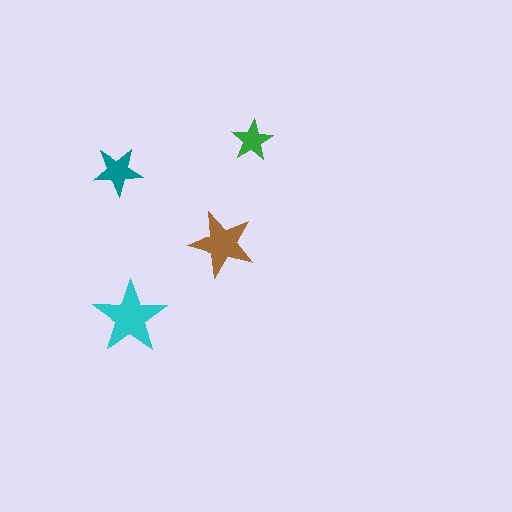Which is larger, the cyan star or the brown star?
The cyan one.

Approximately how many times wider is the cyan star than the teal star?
About 1.5 times wider.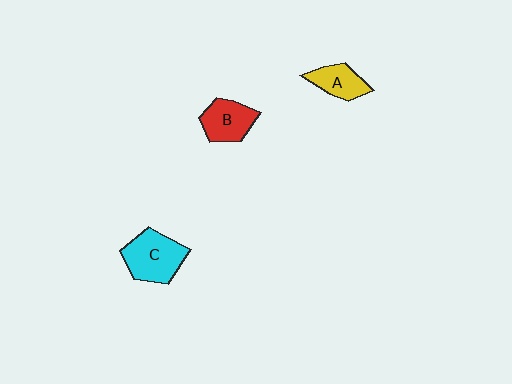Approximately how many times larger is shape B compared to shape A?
Approximately 1.2 times.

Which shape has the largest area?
Shape C (cyan).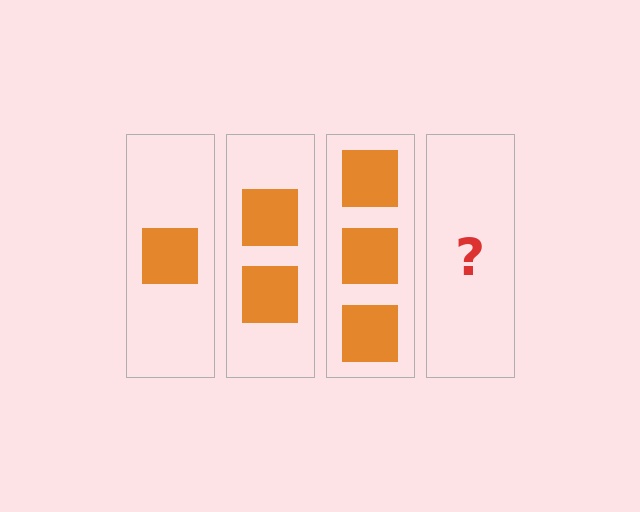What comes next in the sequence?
The next element should be 4 squares.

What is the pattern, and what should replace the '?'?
The pattern is that each step adds one more square. The '?' should be 4 squares.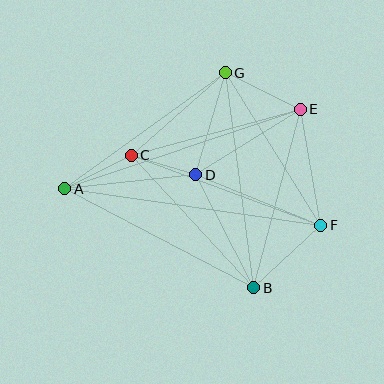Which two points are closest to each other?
Points C and D are closest to each other.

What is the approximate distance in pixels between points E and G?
The distance between E and G is approximately 84 pixels.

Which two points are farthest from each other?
Points A and F are farthest from each other.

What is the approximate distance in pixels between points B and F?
The distance between B and F is approximately 92 pixels.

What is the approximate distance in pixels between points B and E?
The distance between B and E is approximately 184 pixels.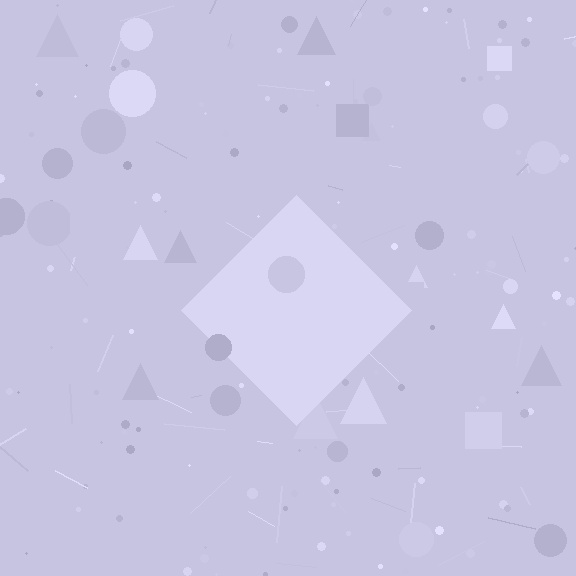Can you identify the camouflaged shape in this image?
The camouflaged shape is a diamond.